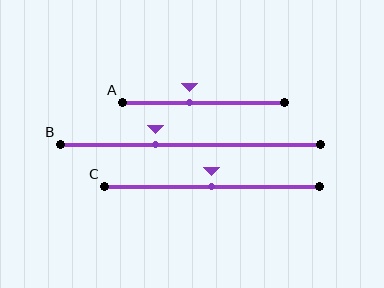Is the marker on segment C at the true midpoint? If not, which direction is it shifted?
Yes, the marker on segment C is at the true midpoint.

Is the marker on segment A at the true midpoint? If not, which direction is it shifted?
No, the marker on segment A is shifted to the left by about 8% of the segment length.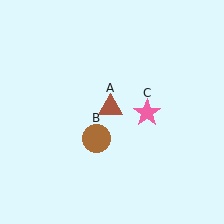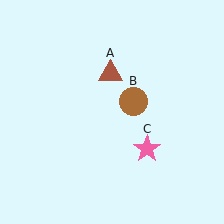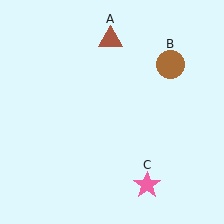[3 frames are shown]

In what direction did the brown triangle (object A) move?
The brown triangle (object A) moved up.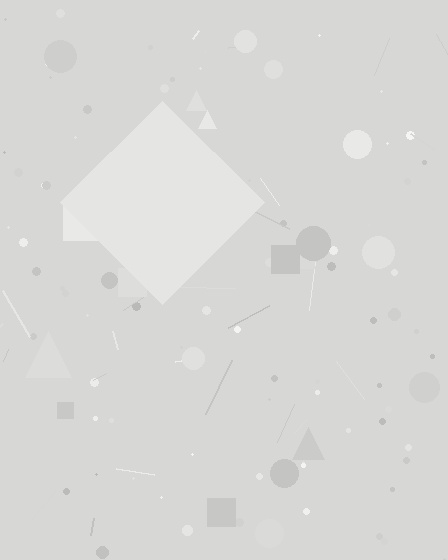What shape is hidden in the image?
A diamond is hidden in the image.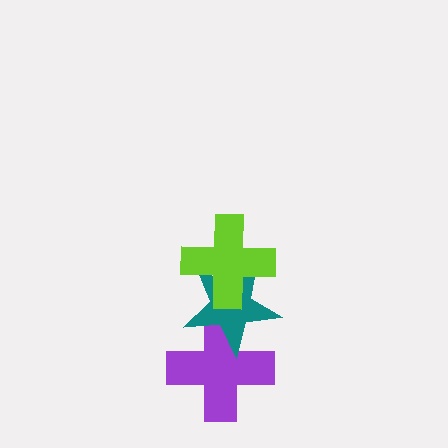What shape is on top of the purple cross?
The teal star is on top of the purple cross.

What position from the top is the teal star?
The teal star is 2nd from the top.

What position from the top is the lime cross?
The lime cross is 1st from the top.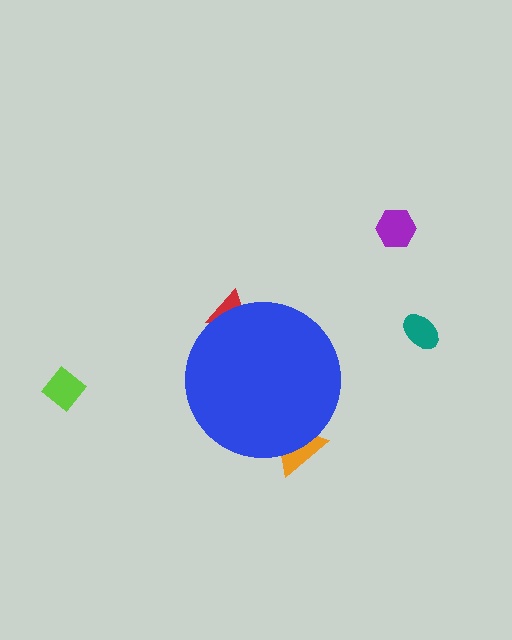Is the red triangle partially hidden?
Yes, the red triangle is partially hidden behind the blue circle.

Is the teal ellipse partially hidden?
No, the teal ellipse is fully visible.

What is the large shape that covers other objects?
A blue circle.